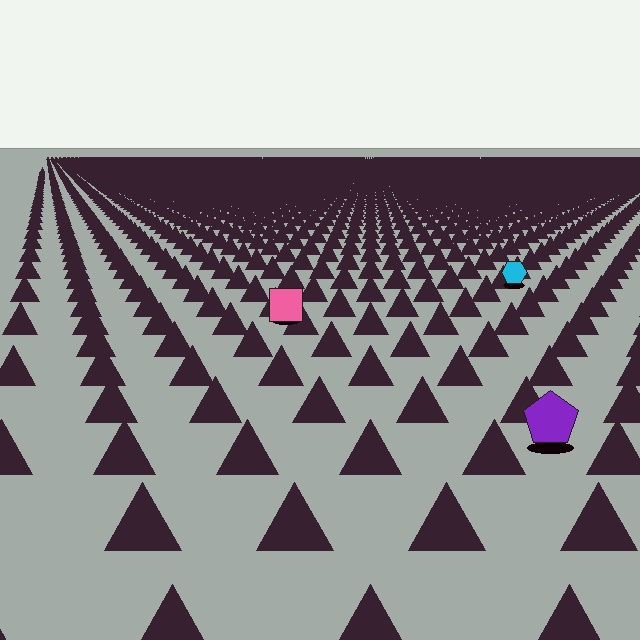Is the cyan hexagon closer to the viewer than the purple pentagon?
No. The purple pentagon is closer — you can tell from the texture gradient: the ground texture is coarser near it.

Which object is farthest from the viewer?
The cyan hexagon is farthest from the viewer. It appears smaller and the ground texture around it is denser.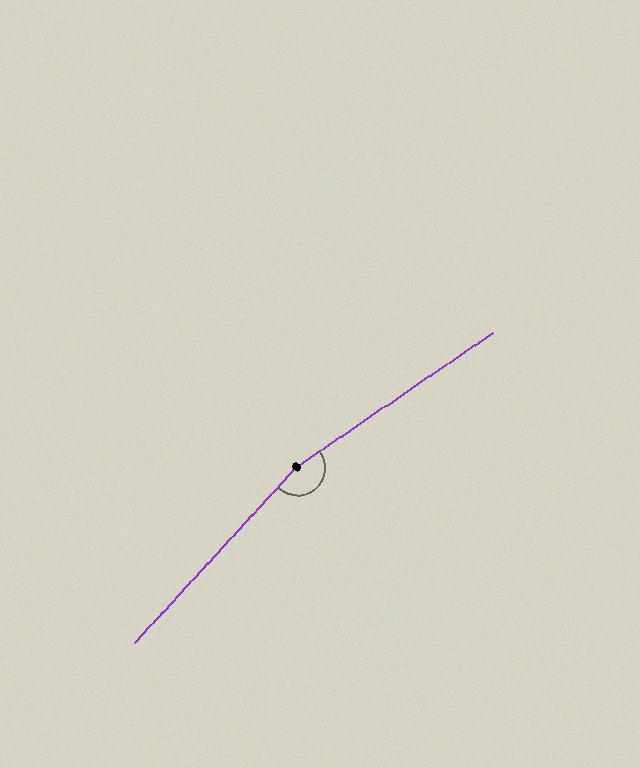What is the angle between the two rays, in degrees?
Approximately 167 degrees.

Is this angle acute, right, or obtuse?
It is obtuse.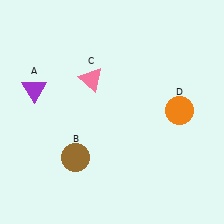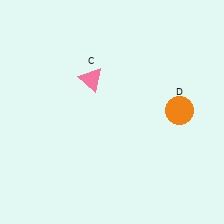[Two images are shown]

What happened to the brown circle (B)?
The brown circle (B) was removed in Image 2. It was in the bottom-left area of Image 1.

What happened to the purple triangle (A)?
The purple triangle (A) was removed in Image 2. It was in the top-left area of Image 1.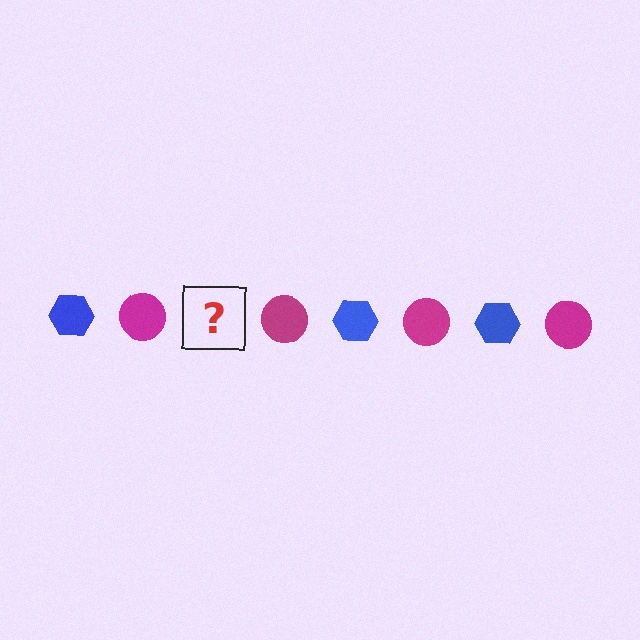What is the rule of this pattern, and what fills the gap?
The rule is that the pattern alternates between blue hexagon and magenta circle. The gap should be filled with a blue hexagon.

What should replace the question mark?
The question mark should be replaced with a blue hexagon.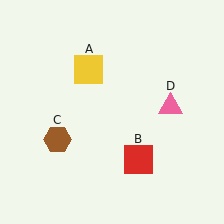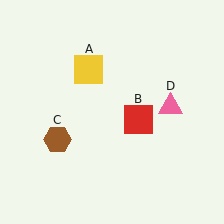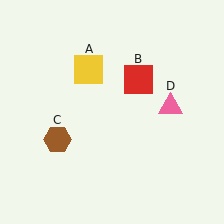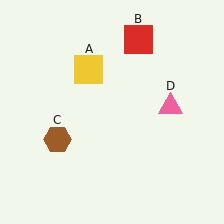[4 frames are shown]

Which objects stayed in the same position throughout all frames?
Yellow square (object A) and brown hexagon (object C) and pink triangle (object D) remained stationary.